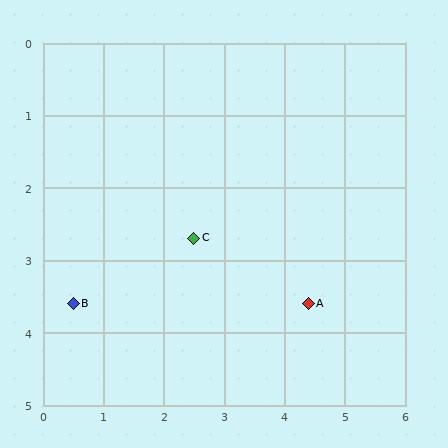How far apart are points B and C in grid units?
Points B and C are about 2.2 grid units apart.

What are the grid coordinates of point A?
Point A is at approximately (4.4, 3.6).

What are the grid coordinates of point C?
Point C is at approximately (2.5, 2.7).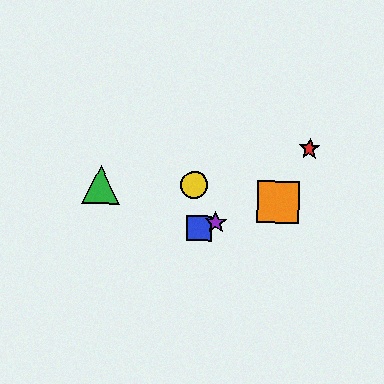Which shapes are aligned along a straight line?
The blue square, the purple star, the orange square are aligned along a straight line.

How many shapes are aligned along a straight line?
3 shapes (the blue square, the purple star, the orange square) are aligned along a straight line.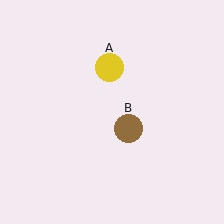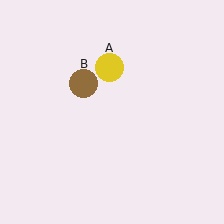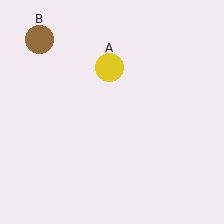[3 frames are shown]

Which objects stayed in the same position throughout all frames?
Yellow circle (object A) remained stationary.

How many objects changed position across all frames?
1 object changed position: brown circle (object B).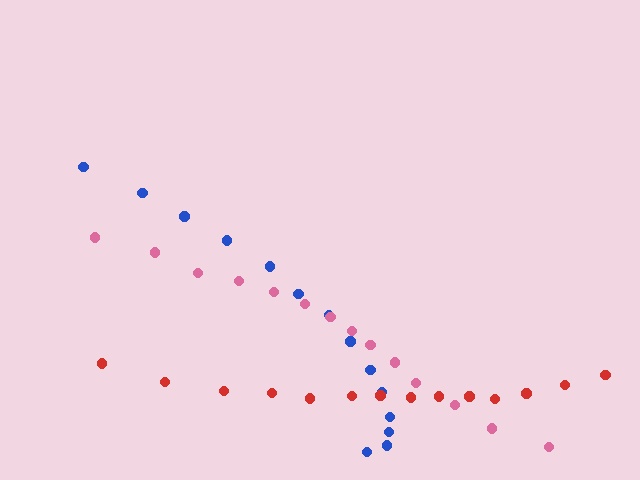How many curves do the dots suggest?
There are 3 distinct paths.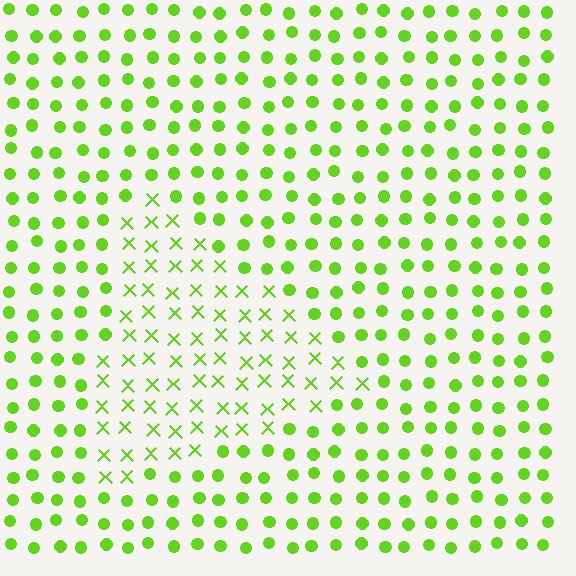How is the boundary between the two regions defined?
The boundary is defined by a change in element shape: X marks inside vs. circles outside. All elements share the same color and spacing.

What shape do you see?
I see a triangle.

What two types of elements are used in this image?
The image uses X marks inside the triangle region and circles outside it.